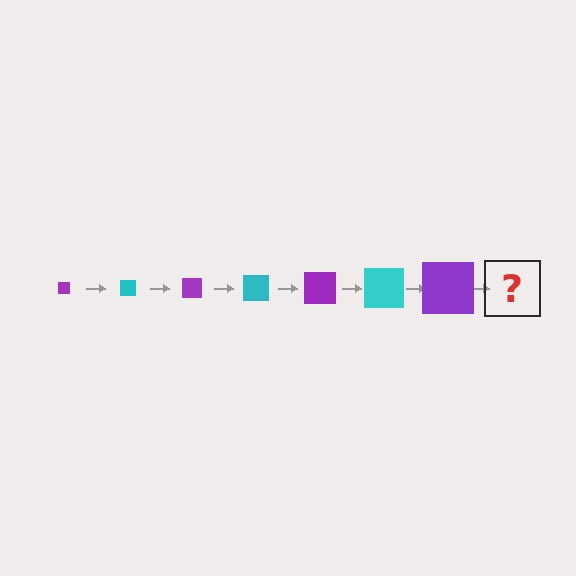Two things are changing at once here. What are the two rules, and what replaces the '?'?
The two rules are that the square grows larger each step and the color cycles through purple and cyan. The '?' should be a cyan square, larger than the previous one.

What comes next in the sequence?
The next element should be a cyan square, larger than the previous one.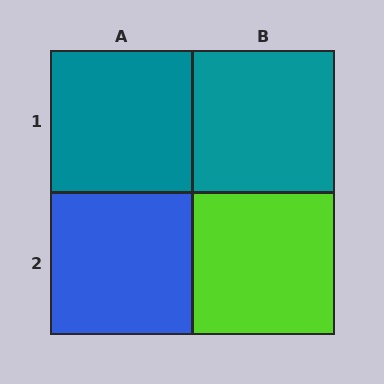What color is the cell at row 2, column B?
Lime.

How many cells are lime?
1 cell is lime.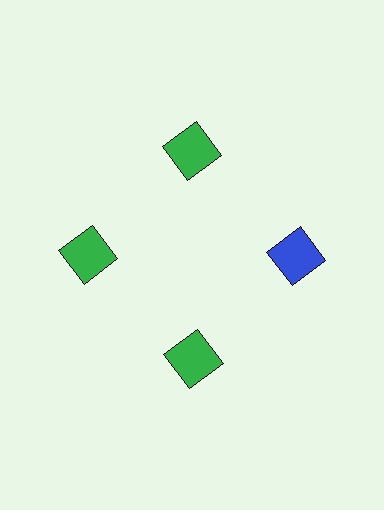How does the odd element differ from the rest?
It has a different color: blue instead of green.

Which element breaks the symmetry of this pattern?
The blue square at roughly the 3 o'clock position breaks the symmetry. All other shapes are green squares.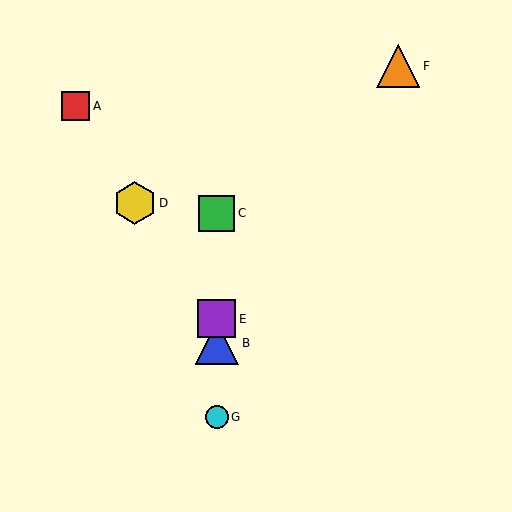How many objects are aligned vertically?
4 objects (B, C, E, G) are aligned vertically.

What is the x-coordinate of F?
Object F is at x≈398.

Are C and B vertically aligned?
Yes, both are at x≈217.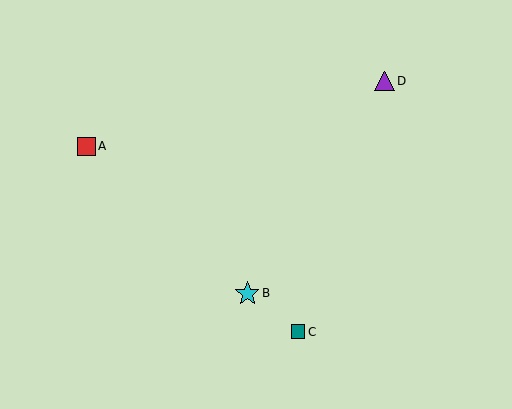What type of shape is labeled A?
Shape A is a red square.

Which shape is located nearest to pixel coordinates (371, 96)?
The purple triangle (labeled D) at (384, 81) is nearest to that location.